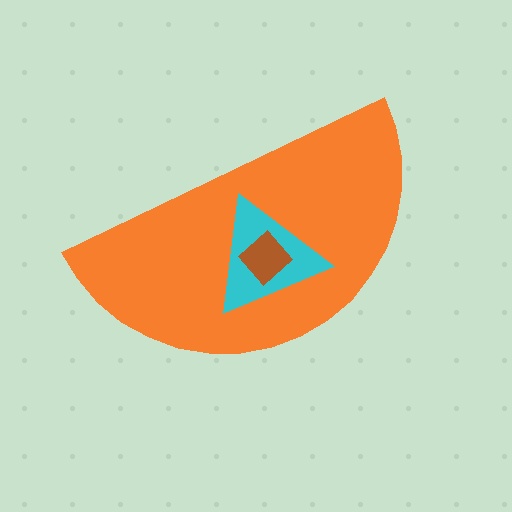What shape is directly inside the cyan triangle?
The brown diamond.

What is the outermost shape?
The orange semicircle.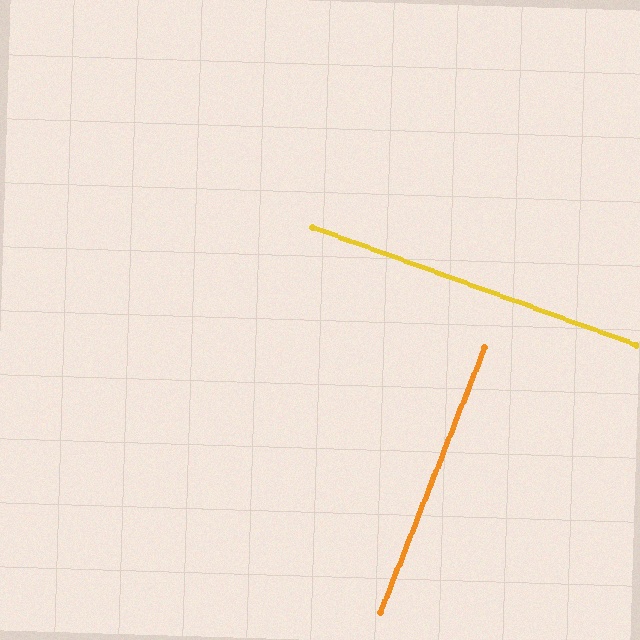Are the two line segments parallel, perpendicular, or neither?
Perpendicular — they meet at approximately 89°.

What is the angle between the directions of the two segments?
Approximately 89 degrees.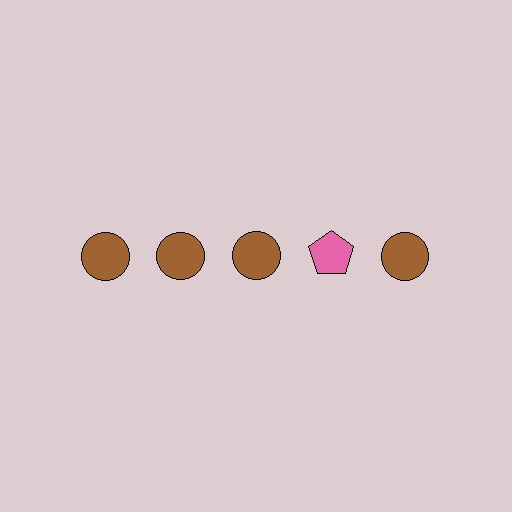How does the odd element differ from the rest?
It differs in both color (pink instead of brown) and shape (pentagon instead of circle).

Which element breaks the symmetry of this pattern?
The pink pentagon in the top row, second from right column breaks the symmetry. All other shapes are brown circles.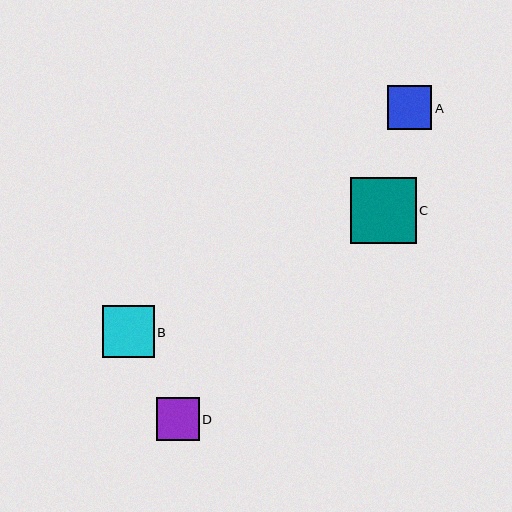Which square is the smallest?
Square D is the smallest with a size of approximately 43 pixels.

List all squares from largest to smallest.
From largest to smallest: C, B, A, D.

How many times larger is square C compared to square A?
Square C is approximately 1.5 times the size of square A.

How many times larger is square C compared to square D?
Square C is approximately 1.6 times the size of square D.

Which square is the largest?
Square C is the largest with a size of approximately 66 pixels.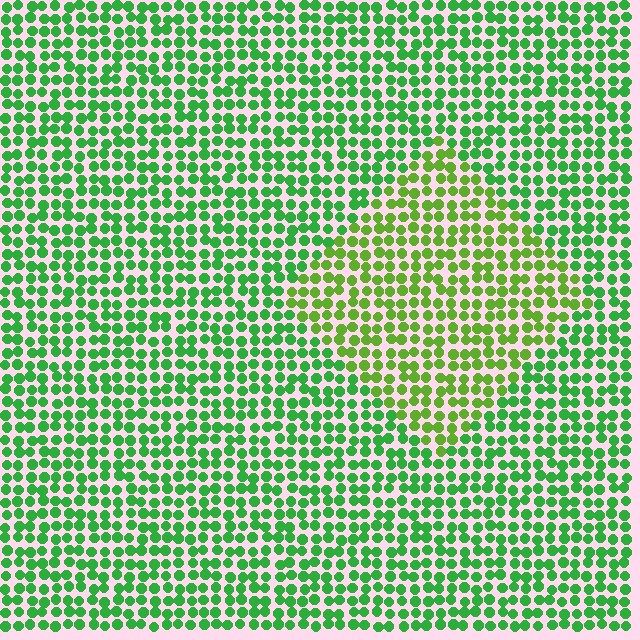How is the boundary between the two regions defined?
The boundary is defined purely by a slight shift in hue (about 31 degrees). Spacing, size, and orientation are identical on both sides.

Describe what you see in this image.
The image is filled with small green elements in a uniform arrangement. A diamond-shaped region is visible where the elements are tinted to a slightly different hue, forming a subtle color boundary.